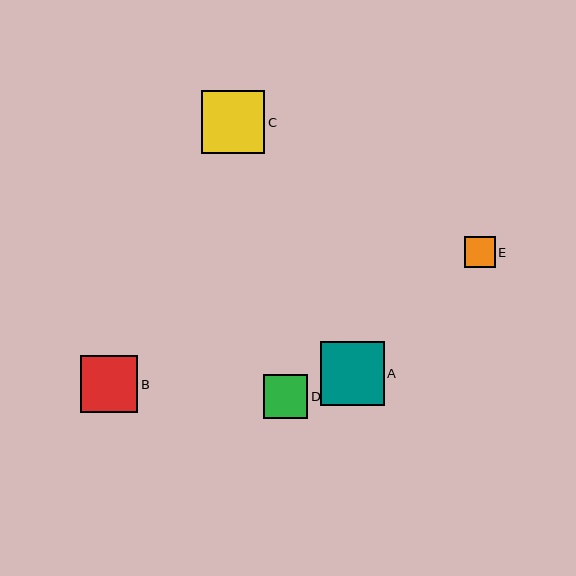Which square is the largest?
Square A is the largest with a size of approximately 64 pixels.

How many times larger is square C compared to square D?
Square C is approximately 1.4 times the size of square D.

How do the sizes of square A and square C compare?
Square A and square C are approximately the same size.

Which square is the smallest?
Square E is the smallest with a size of approximately 30 pixels.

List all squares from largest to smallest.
From largest to smallest: A, C, B, D, E.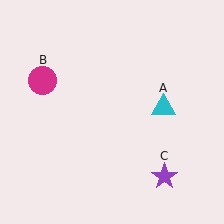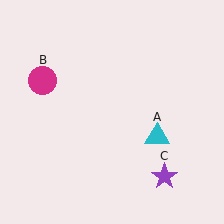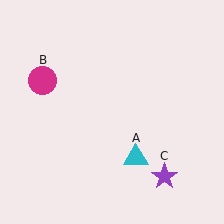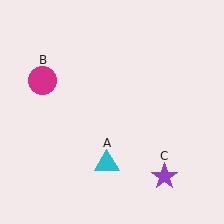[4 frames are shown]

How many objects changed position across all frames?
1 object changed position: cyan triangle (object A).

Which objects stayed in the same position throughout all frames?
Magenta circle (object B) and purple star (object C) remained stationary.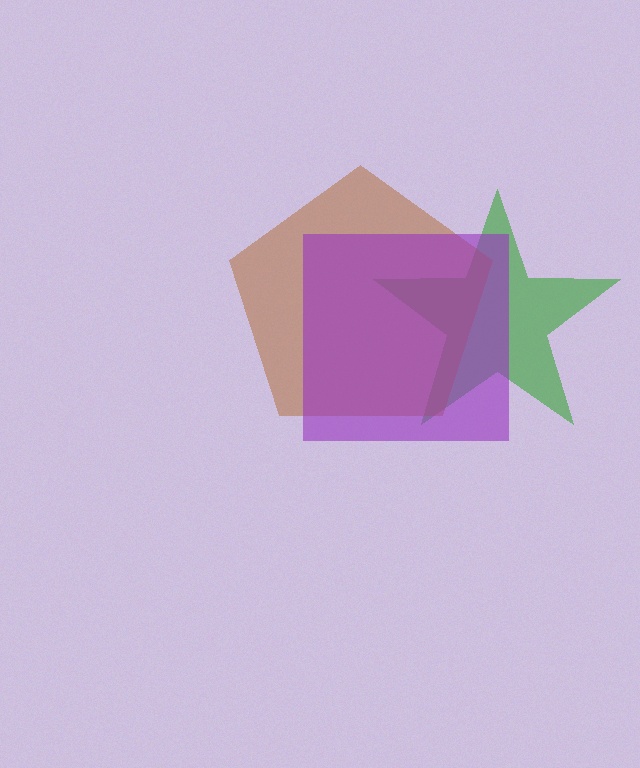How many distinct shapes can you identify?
There are 3 distinct shapes: a green star, a brown pentagon, a purple square.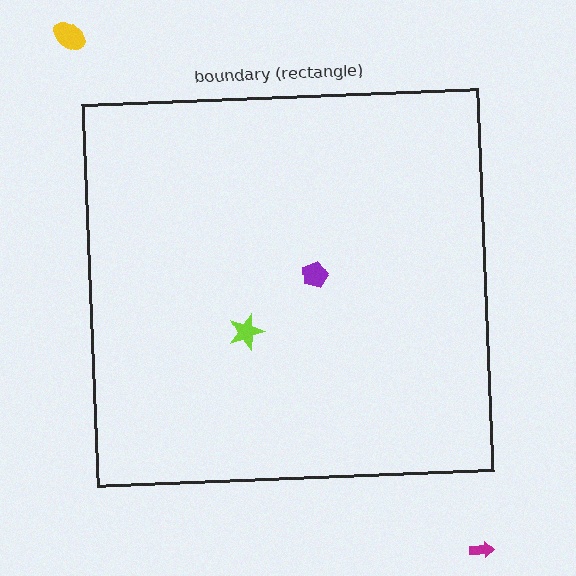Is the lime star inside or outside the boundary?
Inside.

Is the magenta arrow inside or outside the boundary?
Outside.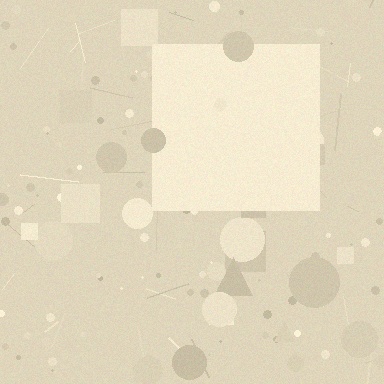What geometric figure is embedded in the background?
A square is embedded in the background.